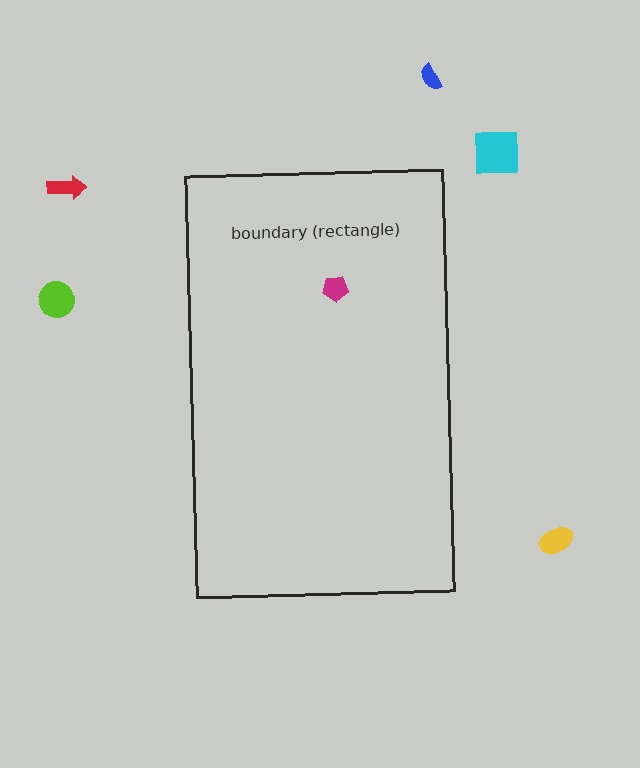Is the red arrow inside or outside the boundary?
Outside.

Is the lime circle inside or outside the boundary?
Outside.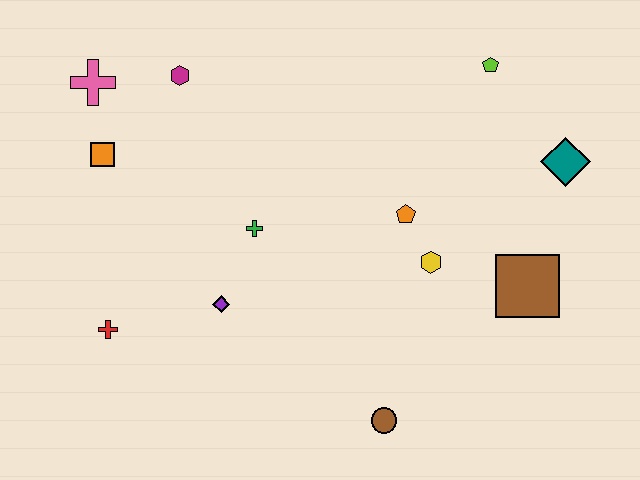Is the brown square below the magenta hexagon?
Yes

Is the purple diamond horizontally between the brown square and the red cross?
Yes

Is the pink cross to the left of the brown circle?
Yes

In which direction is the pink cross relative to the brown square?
The pink cross is to the left of the brown square.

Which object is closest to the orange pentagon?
The yellow hexagon is closest to the orange pentagon.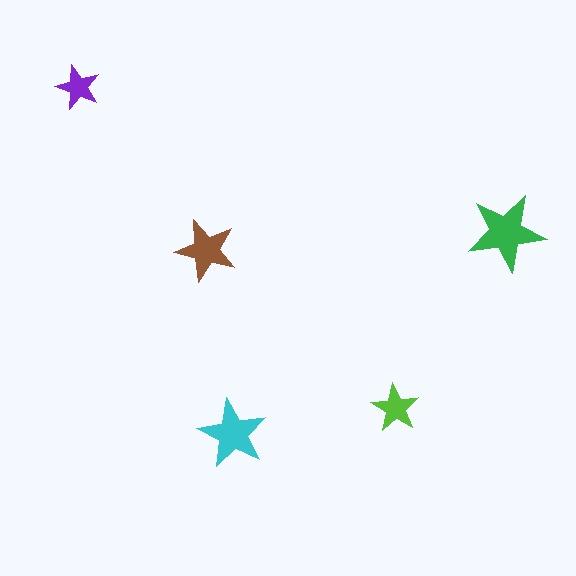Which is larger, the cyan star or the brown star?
The cyan one.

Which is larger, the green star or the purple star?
The green one.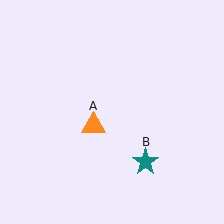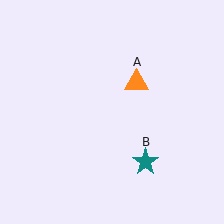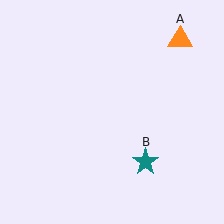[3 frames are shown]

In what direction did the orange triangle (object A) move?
The orange triangle (object A) moved up and to the right.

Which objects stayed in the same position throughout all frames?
Teal star (object B) remained stationary.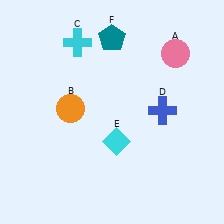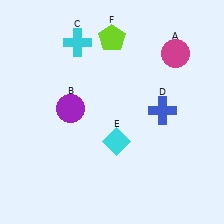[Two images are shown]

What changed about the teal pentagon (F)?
In Image 1, F is teal. In Image 2, it changed to lime.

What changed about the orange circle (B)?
In Image 1, B is orange. In Image 2, it changed to purple.